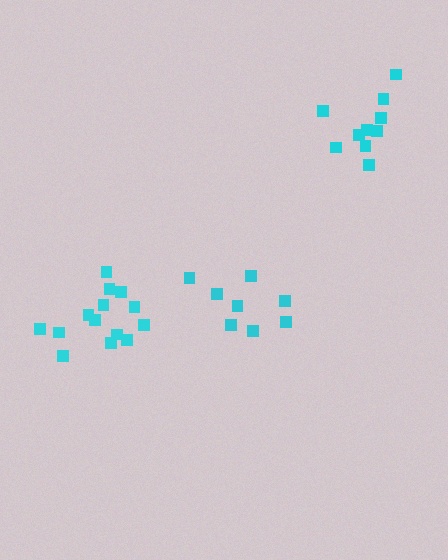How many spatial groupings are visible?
There are 3 spatial groupings.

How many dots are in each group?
Group 1: 14 dots, Group 2: 10 dots, Group 3: 8 dots (32 total).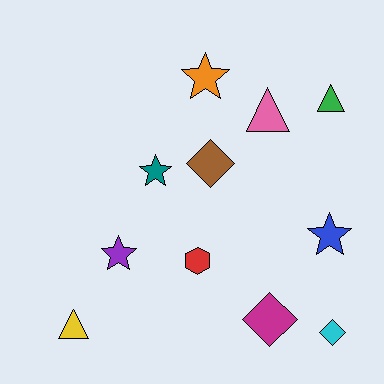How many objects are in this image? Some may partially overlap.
There are 11 objects.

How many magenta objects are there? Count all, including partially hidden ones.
There is 1 magenta object.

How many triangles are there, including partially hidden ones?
There are 3 triangles.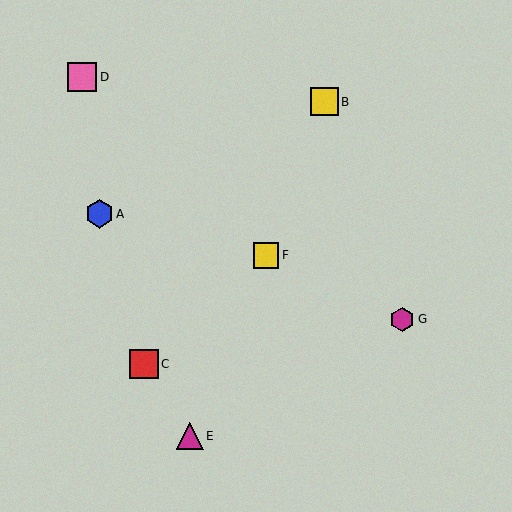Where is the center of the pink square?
The center of the pink square is at (82, 77).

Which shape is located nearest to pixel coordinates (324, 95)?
The yellow square (labeled B) at (325, 102) is nearest to that location.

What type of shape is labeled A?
Shape A is a blue hexagon.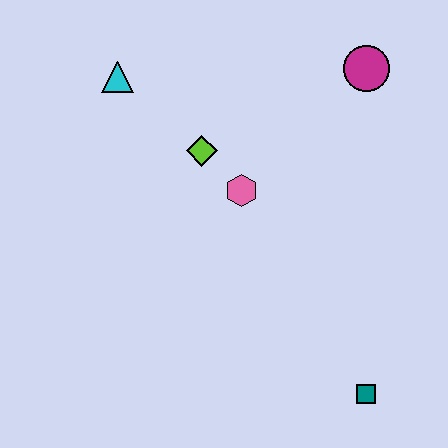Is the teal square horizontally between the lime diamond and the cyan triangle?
No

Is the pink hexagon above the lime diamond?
No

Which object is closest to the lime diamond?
The pink hexagon is closest to the lime diamond.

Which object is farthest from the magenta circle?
The teal square is farthest from the magenta circle.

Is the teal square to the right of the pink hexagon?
Yes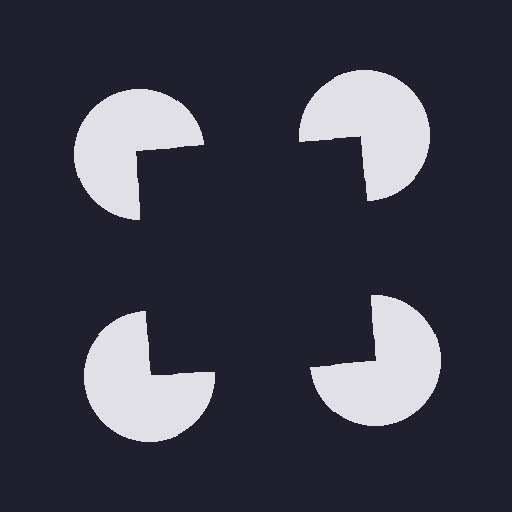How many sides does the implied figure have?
4 sides.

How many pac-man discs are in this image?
There are 4 — one at each vertex of the illusory square.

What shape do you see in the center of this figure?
An illusory square — its edges are inferred from the aligned wedge cuts in the pac-man discs, not physically drawn.